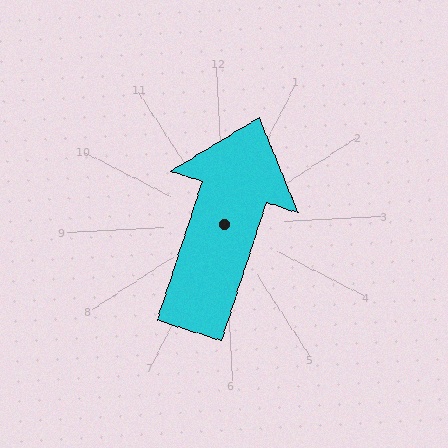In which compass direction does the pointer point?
North.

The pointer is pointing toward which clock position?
Roughly 1 o'clock.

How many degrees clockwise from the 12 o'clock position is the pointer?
Approximately 21 degrees.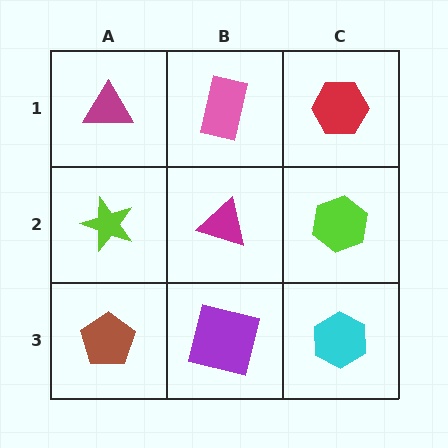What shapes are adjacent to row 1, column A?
A lime star (row 2, column A), a pink rectangle (row 1, column B).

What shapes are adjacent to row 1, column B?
A magenta triangle (row 2, column B), a magenta triangle (row 1, column A), a red hexagon (row 1, column C).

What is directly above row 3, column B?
A magenta triangle.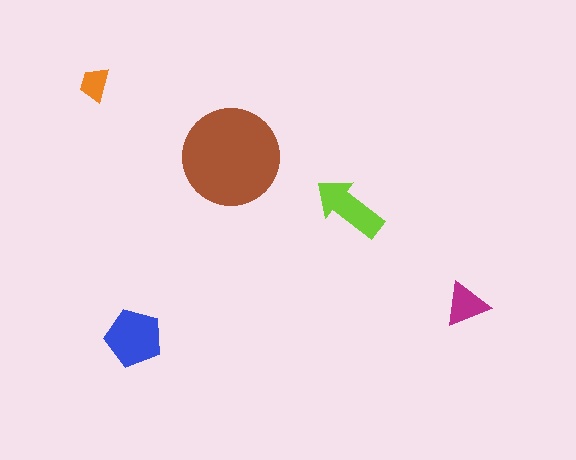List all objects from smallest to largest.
The orange trapezoid, the magenta triangle, the lime arrow, the blue pentagon, the brown circle.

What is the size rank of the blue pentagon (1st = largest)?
2nd.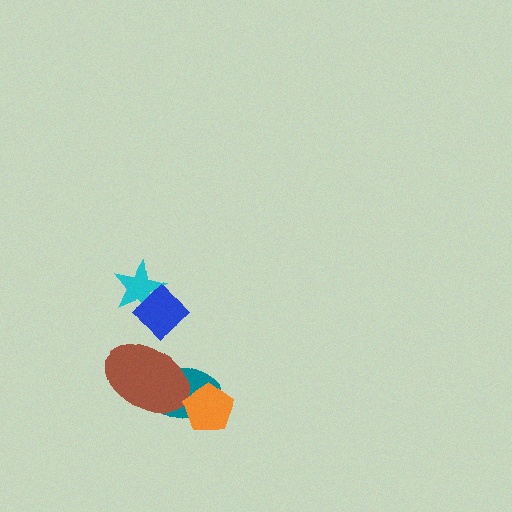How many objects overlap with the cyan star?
1 object overlaps with the cyan star.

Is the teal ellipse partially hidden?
Yes, it is partially covered by another shape.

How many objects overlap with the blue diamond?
1 object overlaps with the blue diamond.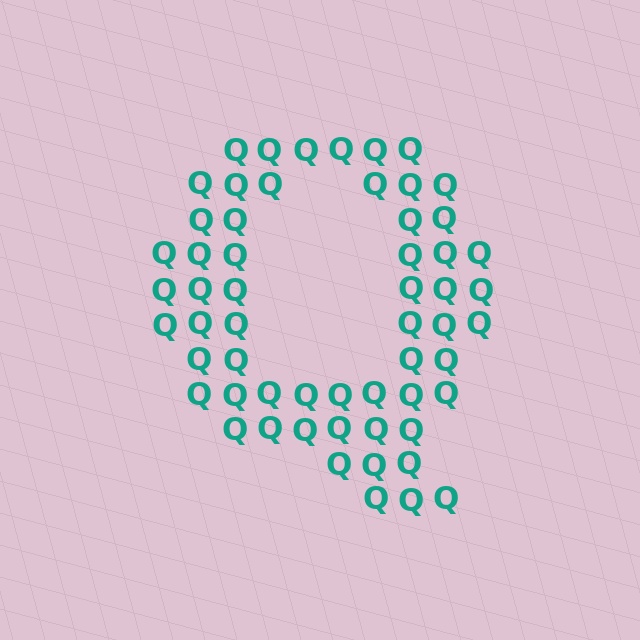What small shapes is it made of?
It is made of small letter Q's.